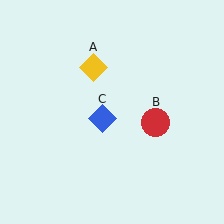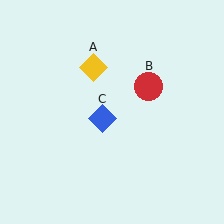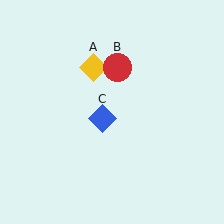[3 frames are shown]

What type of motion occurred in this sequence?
The red circle (object B) rotated counterclockwise around the center of the scene.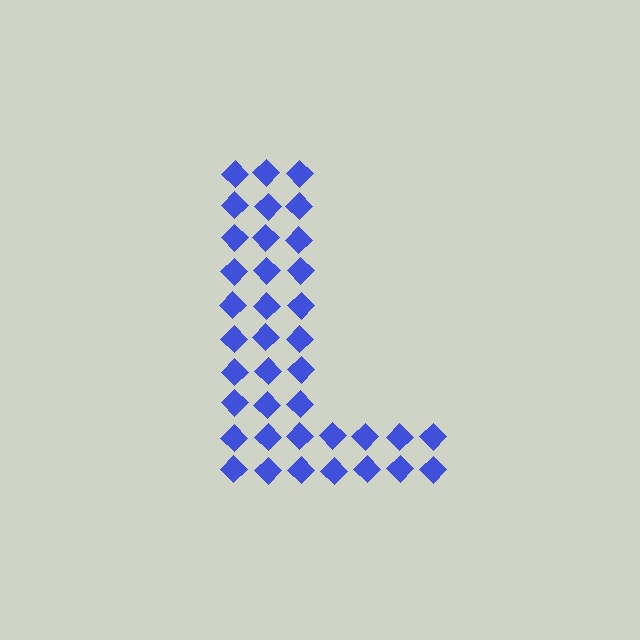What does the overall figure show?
The overall figure shows the letter L.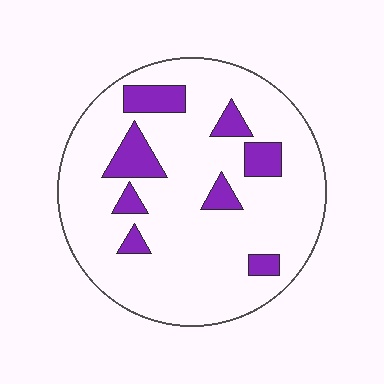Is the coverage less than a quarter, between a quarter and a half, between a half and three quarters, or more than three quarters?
Less than a quarter.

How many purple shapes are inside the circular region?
8.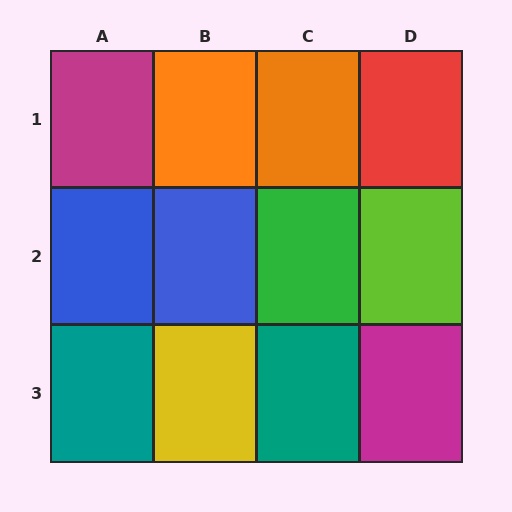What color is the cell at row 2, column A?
Blue.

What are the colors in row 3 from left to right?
Teal, yellow, teal, magenta.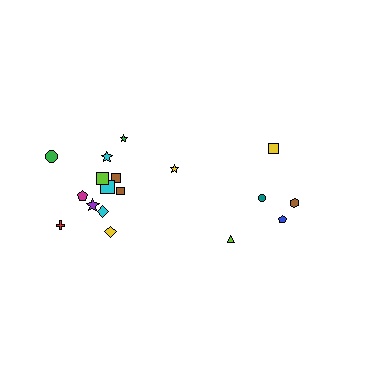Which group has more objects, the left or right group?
The left group.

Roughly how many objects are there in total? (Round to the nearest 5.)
Roughly 20 objects in total.